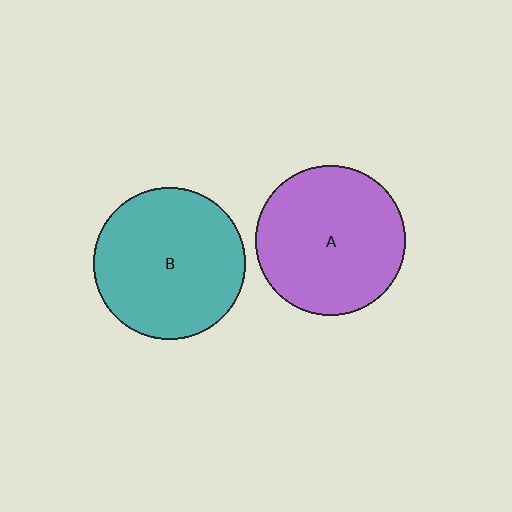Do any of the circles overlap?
No, none of the circles overlap.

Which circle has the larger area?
Circle B (teal).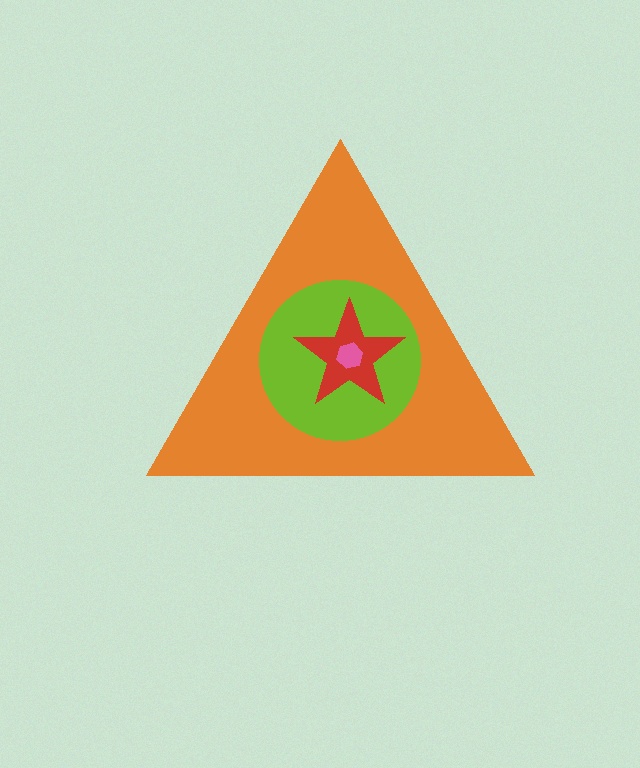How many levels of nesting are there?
4.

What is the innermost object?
The pink hexagon.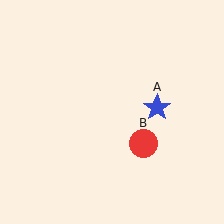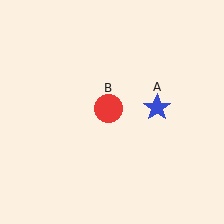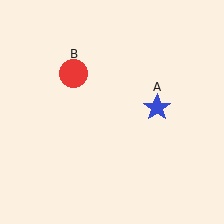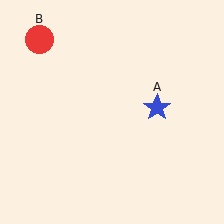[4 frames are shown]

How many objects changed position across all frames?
1 object changed position: red circle (object B).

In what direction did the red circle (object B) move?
The red circle (object B) moved up and to the left.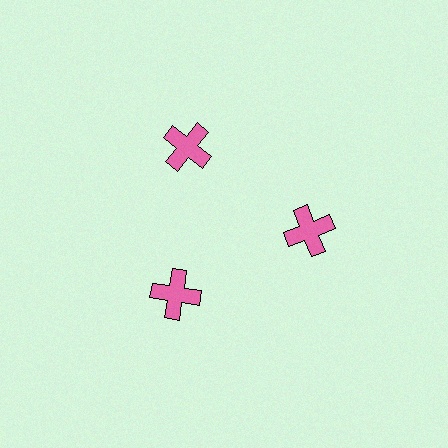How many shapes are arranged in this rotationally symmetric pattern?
There are 3 shapes, arranged in 3 groups of 1.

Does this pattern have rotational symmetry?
Yes, this pattern has 3-fold rotational symmetry. It looks the same after rotating 120 degrees around the center.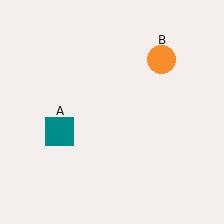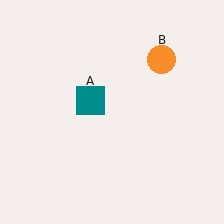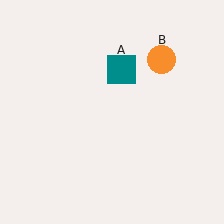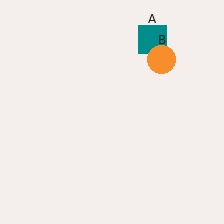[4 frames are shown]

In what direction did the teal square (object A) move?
The teal square (object A) moved up and to the right.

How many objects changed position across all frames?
1 object changed position: teal square (object A).